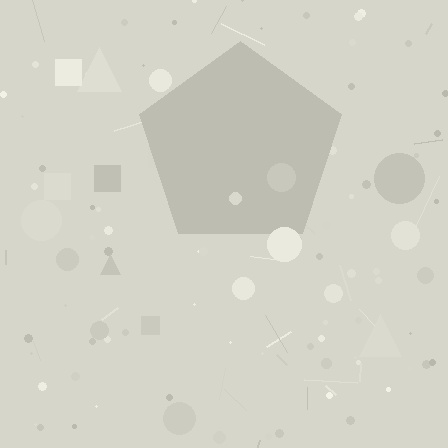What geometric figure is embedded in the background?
A pentagon is embedded in the background.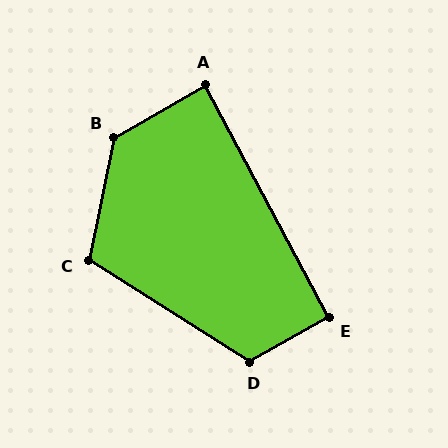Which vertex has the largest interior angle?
B, at approximately 131 degrees.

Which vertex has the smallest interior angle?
A, at approximately 88 degrees.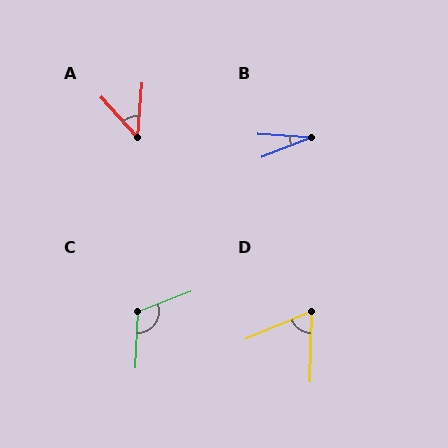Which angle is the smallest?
B, at approximately 25 degrees.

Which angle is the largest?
C, at approximately 114 degrees.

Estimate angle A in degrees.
Approximately 47 degrees.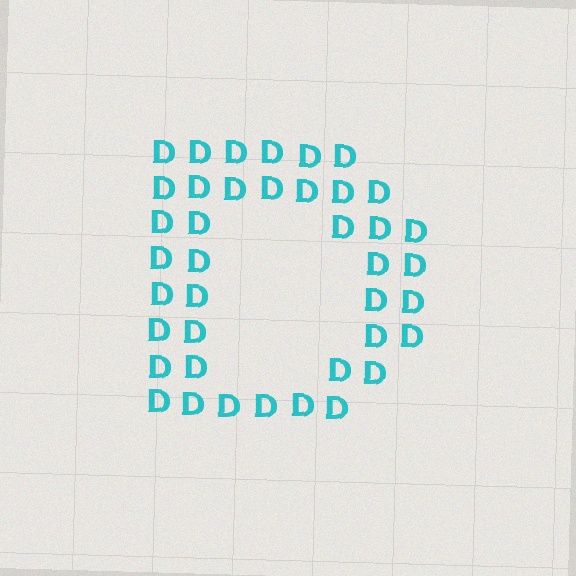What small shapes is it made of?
It is made of small letter D's.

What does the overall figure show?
The overall figure shows the letter D.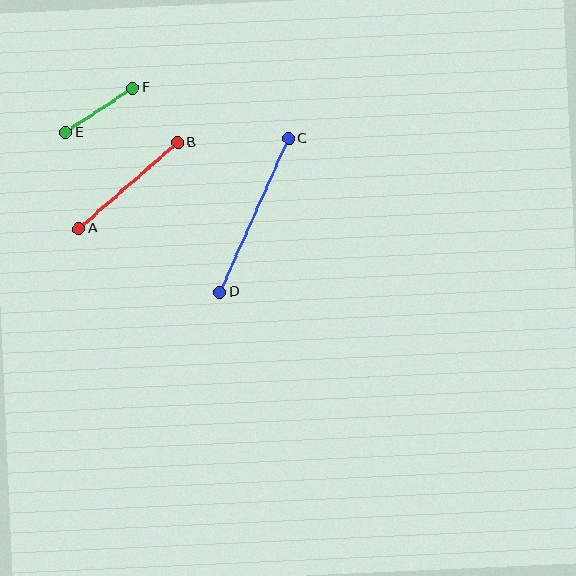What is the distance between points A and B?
The distance is approximately 131 pixels.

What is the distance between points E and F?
The distance is approximately 80 pixels.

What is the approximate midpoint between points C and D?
The midpoint is at approximately (254, 215) pixels.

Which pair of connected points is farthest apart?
Points C and D are farthest apart.